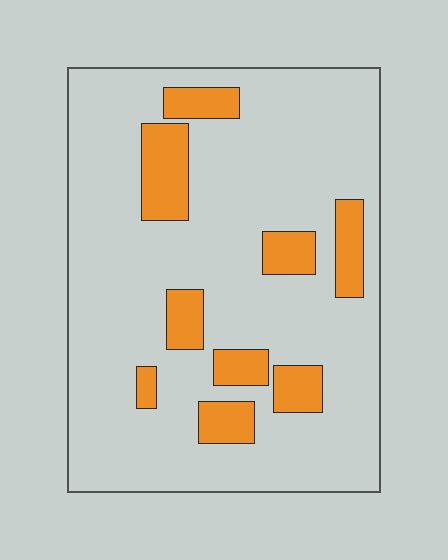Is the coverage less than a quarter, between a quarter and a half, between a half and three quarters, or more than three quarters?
Less than a quarter.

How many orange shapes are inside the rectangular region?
9.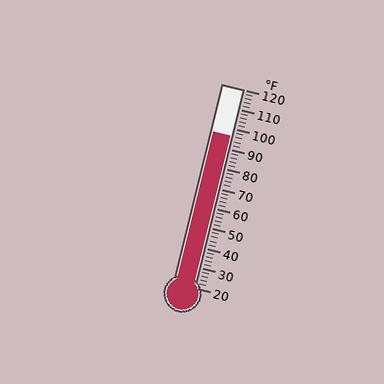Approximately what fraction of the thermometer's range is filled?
The thermometer is filled to approximately 75% of its range.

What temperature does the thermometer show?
The thermometer shows approximately 96°F.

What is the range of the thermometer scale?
The thermometer scale ranges from 20°F to 120°F.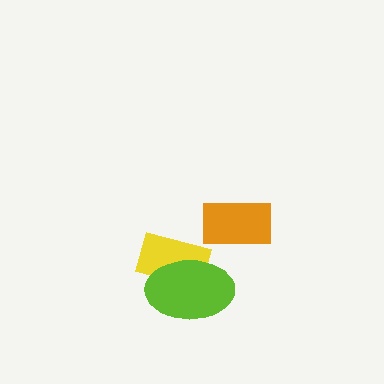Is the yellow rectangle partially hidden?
Yes, it is partially covered by another shape.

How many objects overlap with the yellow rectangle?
1 object overlaps with the yellow rectangle.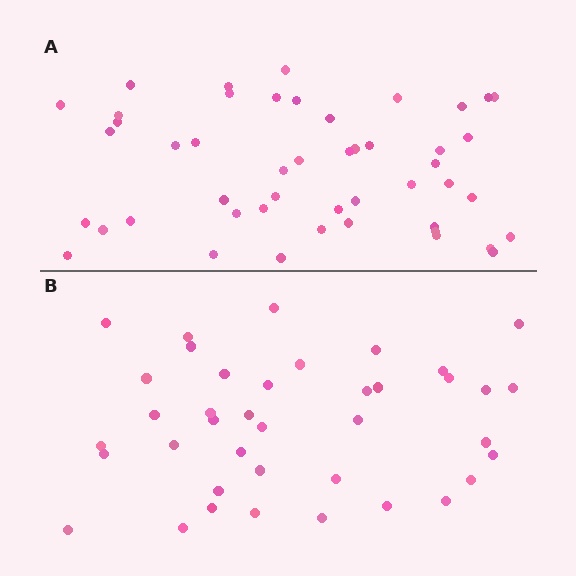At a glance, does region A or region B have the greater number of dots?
Region A (the top region) has more dots.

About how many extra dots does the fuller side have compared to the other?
Region A has roughly 8 or so more dots than region B.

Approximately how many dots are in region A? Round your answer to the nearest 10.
About 50 dots. (The exact count is 48, which rounds to 50.)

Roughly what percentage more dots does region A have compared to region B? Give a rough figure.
About 25% more.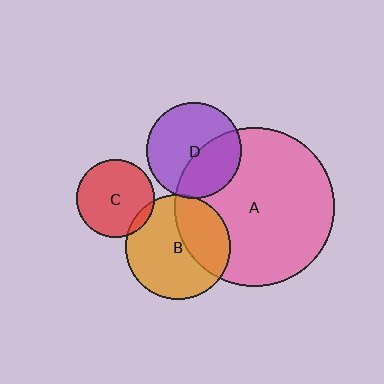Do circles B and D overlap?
Yes.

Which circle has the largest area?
Circle A (pink).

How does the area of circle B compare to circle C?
Approximately 1.8 times.